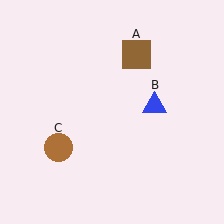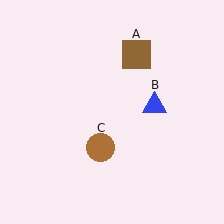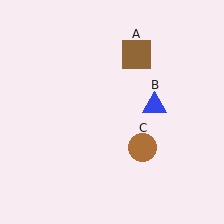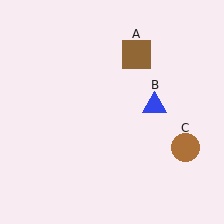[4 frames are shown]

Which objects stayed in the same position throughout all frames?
Brown square (object A) and blue triangle (object B) remained stationary.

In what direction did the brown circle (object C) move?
The brown circle (object C) moved right.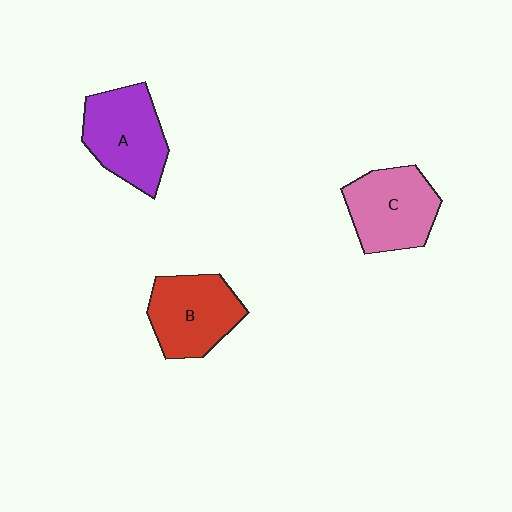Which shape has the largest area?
Shape A (purple).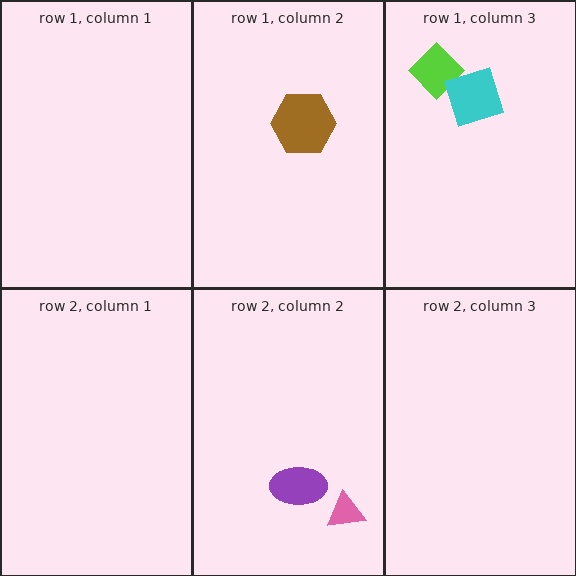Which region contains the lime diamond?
The row 1, column 3 region.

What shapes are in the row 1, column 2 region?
The brown hexagon.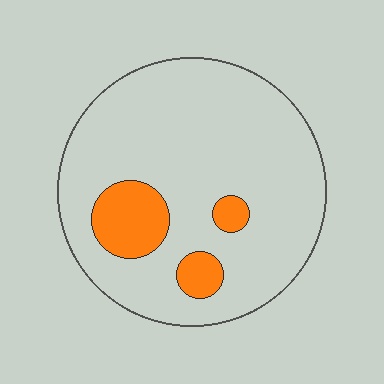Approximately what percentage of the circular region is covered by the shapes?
Approximately 15%.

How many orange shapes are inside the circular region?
3.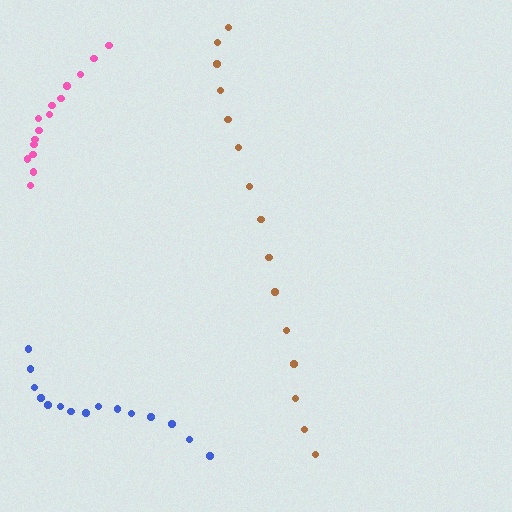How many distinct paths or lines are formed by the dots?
There are 3 distinct paths.